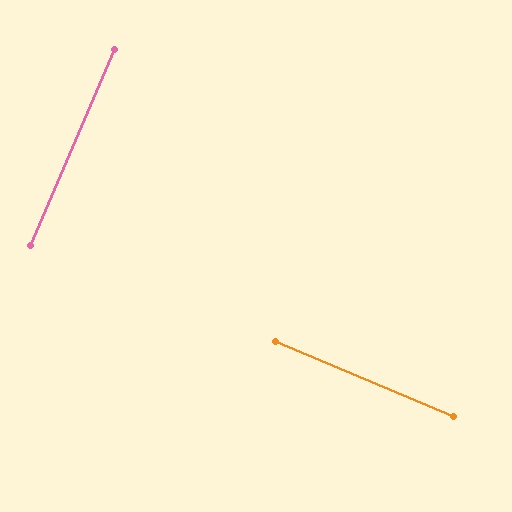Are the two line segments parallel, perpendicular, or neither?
Perpendicular — they meet at approximately 90°.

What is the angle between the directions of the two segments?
Approximately 90 degrees.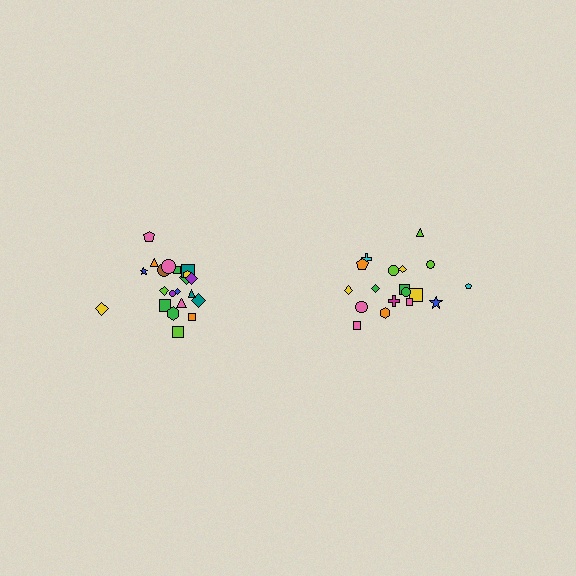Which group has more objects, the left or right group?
The left group.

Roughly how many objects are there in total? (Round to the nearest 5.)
Roughly 40 objects in total.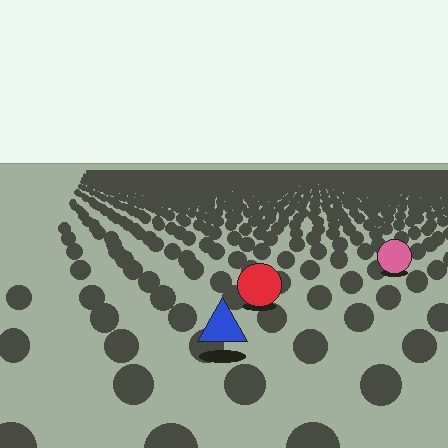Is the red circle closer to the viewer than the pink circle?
Yes. The red circle is closer — you can tell from the texture gradient: the ground texture is coarser near it.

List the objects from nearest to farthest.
From nearest to farthest: the blue triangle, the red circle, the pink circle.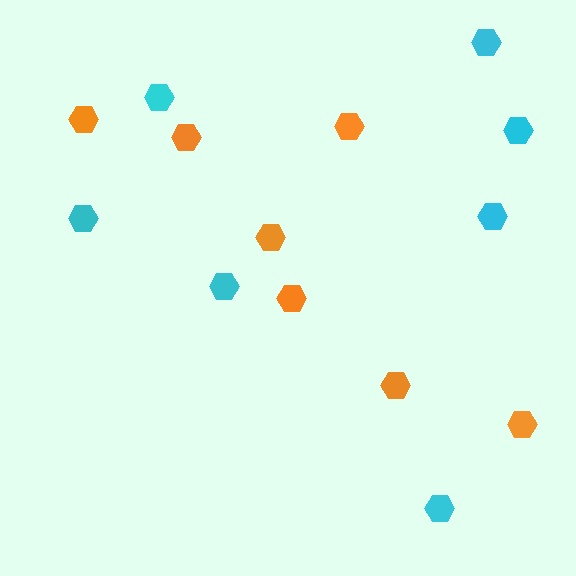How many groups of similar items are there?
There are 2 groups: one group of orange hexagons (7) and one group of cyan hexagons (7).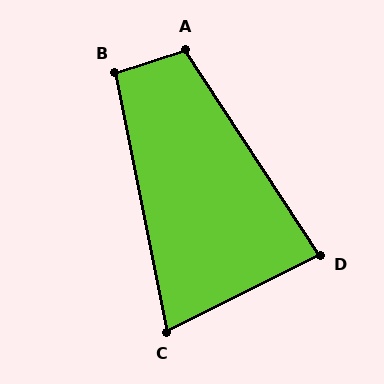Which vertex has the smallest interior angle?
C, at approximately 75 degrees.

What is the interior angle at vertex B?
Approximately 96 degrees (obtuse).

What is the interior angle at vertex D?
Approximately 84 degrees (acute).